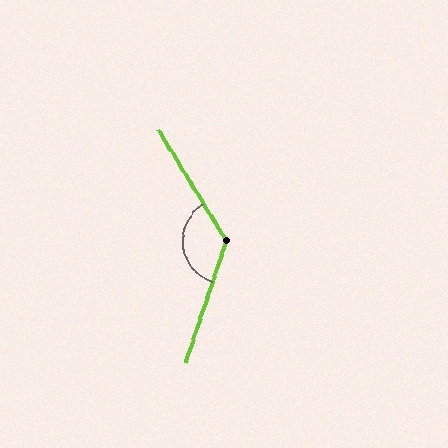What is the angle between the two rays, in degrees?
Approximately 131 degrees.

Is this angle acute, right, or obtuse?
It is obtuse.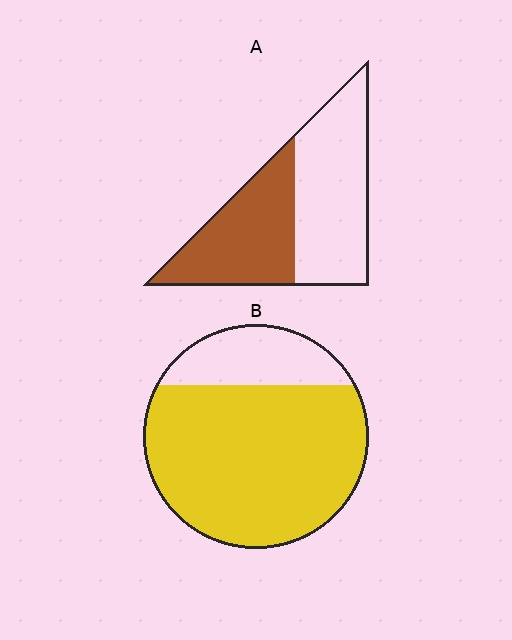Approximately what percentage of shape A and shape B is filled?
A is approximately 45% and B is approximately 80%.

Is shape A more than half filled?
No.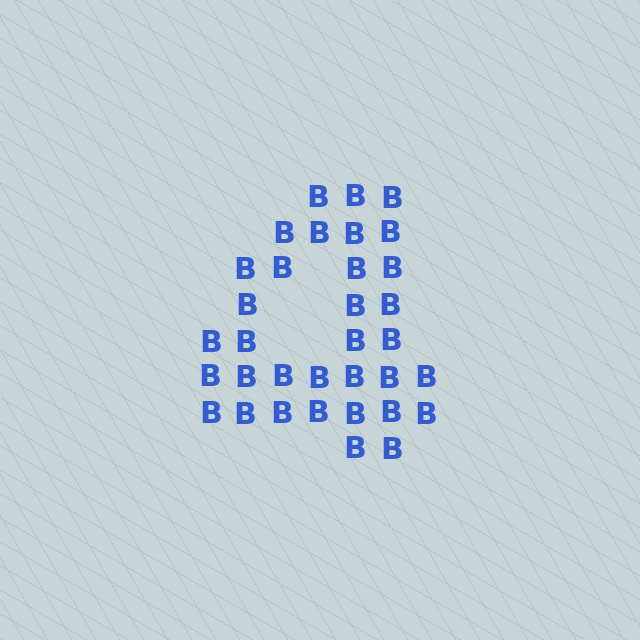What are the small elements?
The small elements are letter B's.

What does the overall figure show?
The overall figure shows the digit 4.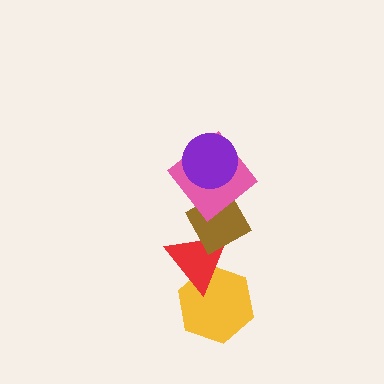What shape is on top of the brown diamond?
The pink diamond is on top of the brown diamond.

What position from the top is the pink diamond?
The pink diamond is 2nd from the top.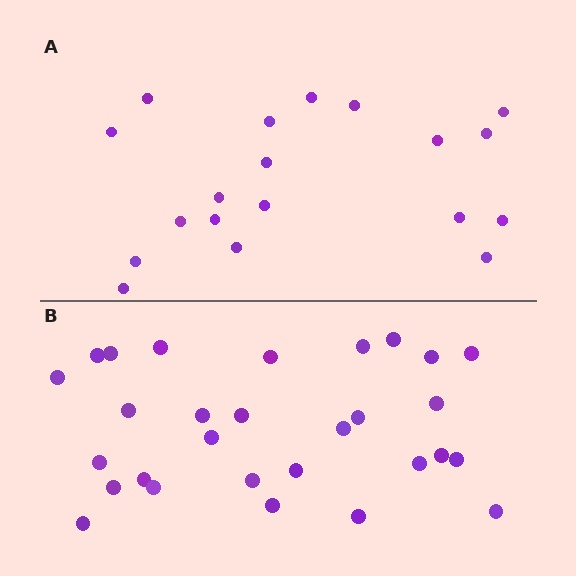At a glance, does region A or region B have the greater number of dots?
Region B (the bottom region) has more dots.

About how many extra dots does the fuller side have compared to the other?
Region B has roughly 10 or so more dots than region A.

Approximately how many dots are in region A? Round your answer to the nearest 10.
About 20 dots. (The exact count is 19, which rounds to 20.)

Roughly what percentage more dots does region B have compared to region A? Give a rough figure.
About 55% more.